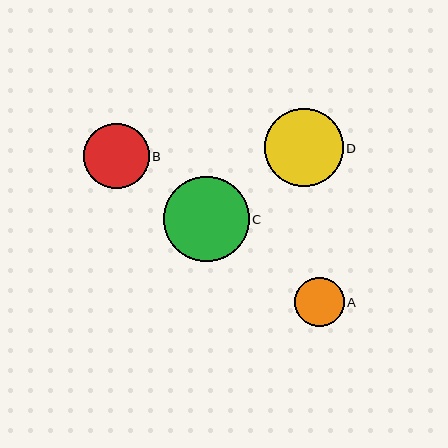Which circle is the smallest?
Circle A is the smallest with a size of approximately 50 pixels.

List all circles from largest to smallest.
From largest to smallest: C, D, B, A.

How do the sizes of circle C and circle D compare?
Circle C and circle D are approximately the same size.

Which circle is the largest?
Circle C is the largest with a size of approximately 85 pixels.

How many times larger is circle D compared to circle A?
Circle D is approximately 1.6 times the size of circle A.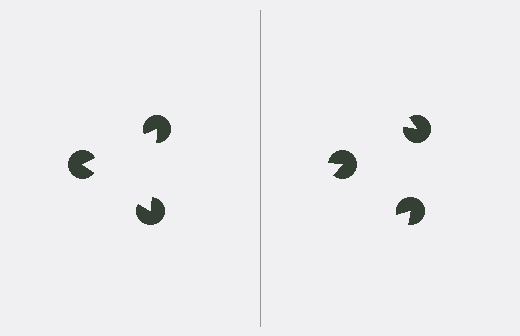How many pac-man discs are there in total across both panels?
6 — 3 on each side.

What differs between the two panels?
The pac-man discs are positioned identically on both sides; only the wedge orientations differ. On the left they align to a triangle; on the right they are misaligned.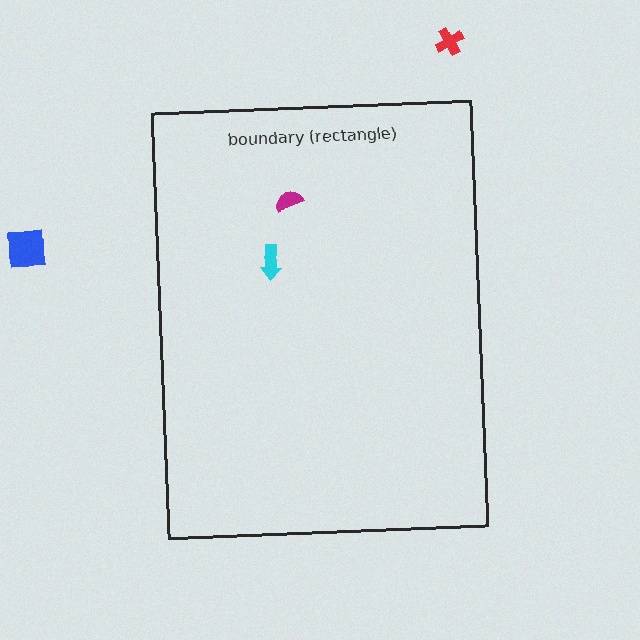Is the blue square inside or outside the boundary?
Outside.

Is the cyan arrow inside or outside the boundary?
Inside.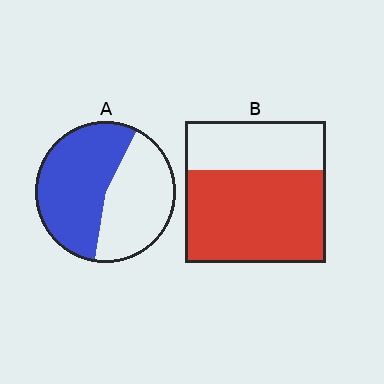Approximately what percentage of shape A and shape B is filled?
A is approximately 55% and B is approximately 65%.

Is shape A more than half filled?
Yes.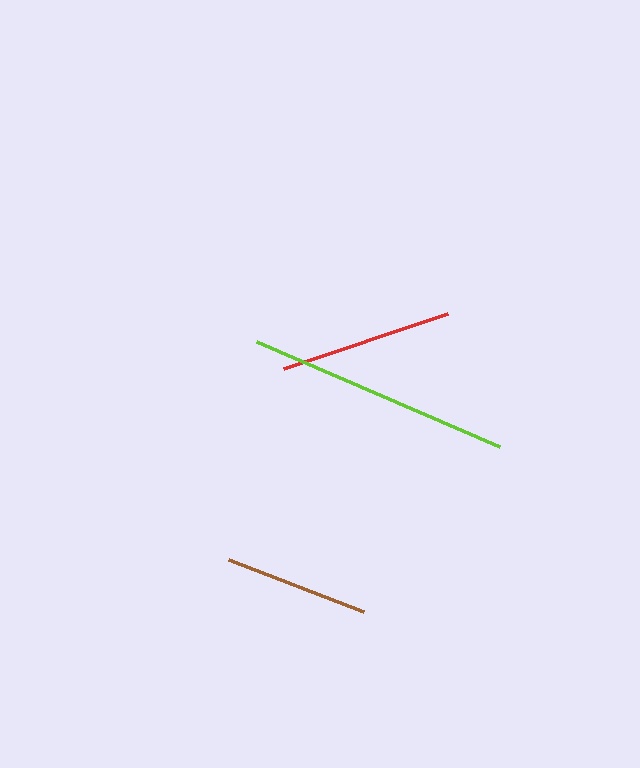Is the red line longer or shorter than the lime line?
The lime line is longer than the red line.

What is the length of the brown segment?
The brown segment is approximately 145 pixels long.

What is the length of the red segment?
The red segment is approximately 173 pixels long.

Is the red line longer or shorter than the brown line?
The red line is longer than the brown line.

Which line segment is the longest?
The lime line is the longest at approximately 265 pixels.